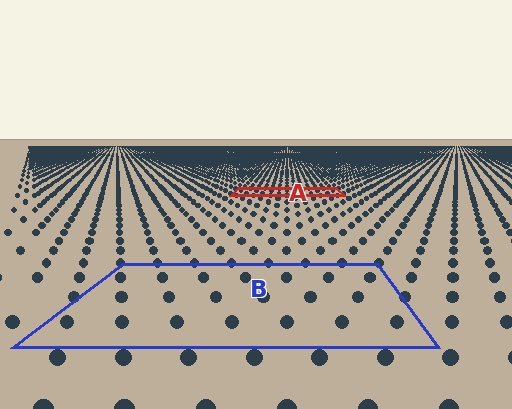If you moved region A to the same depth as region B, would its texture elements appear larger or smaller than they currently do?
They would appear larger. At a closer depth, the same texture elements are projected at a bigger on-screen size.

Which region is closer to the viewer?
Region B is closer. The texture elements there are larger and more spread out.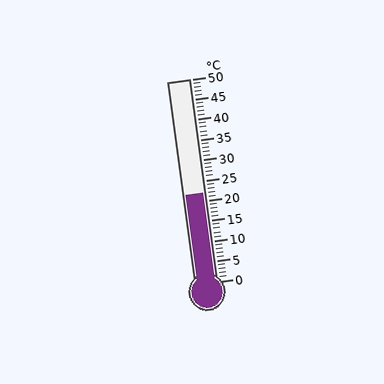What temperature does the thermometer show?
The thermometer shows approximately 22°C.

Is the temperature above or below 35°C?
The temperature is below 35°C.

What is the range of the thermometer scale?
The thermometer scale ranges from 0°C to 50°C.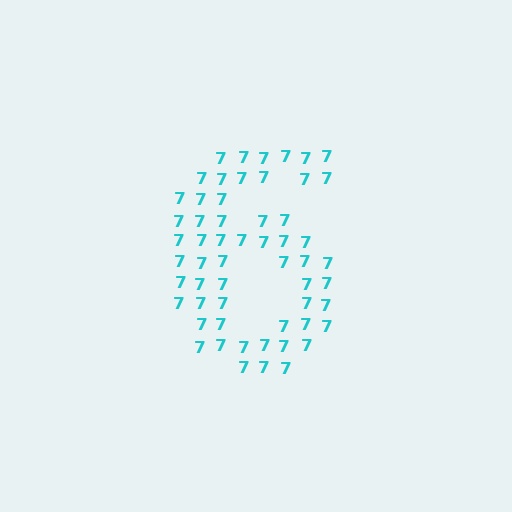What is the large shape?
The large shape is the digit 6.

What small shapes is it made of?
It is made of small digit 7's.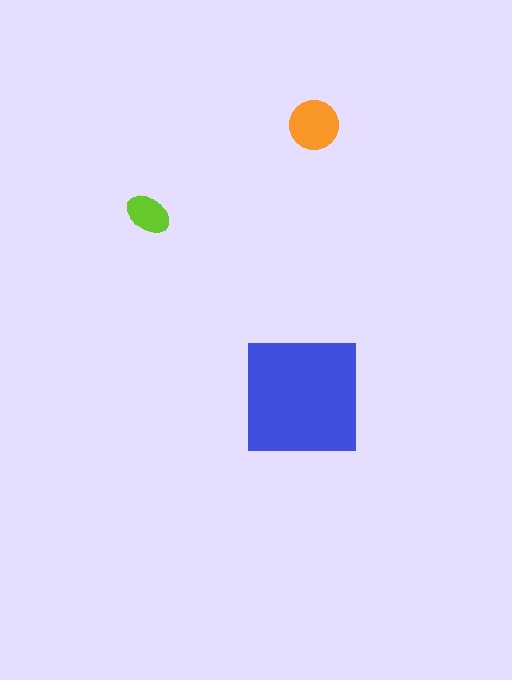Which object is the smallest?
The lime ellipse.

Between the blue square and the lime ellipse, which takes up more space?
The blue square.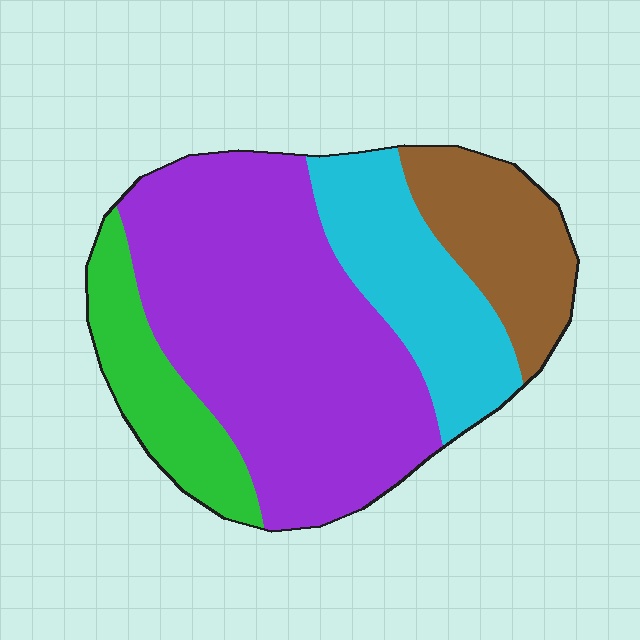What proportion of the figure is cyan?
Cyan covers 20% of the figure.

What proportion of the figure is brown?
Brown covers roughly 15% of the figure.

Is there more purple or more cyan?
Purple.